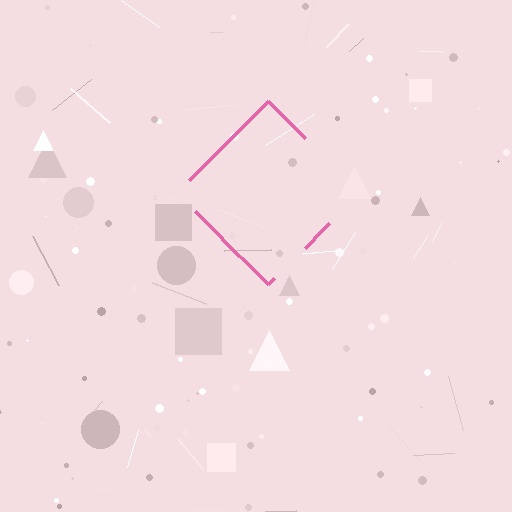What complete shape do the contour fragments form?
The contour fragments form a diamond.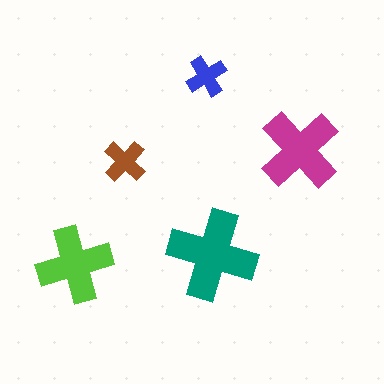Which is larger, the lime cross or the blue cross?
The lime one.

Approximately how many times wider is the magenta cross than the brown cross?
About 2 times wider.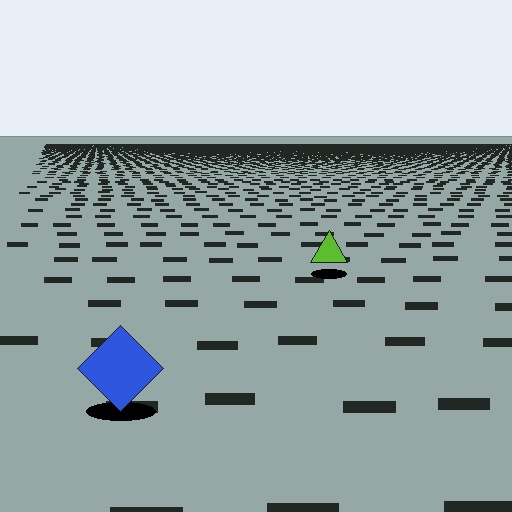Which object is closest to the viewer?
The blue diamond is closest. The texture marks near it are larger and more spread out.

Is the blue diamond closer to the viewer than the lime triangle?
Yes. The blue diamond is closer — you can tell from the texture gradient: the ground texture is coarser near it.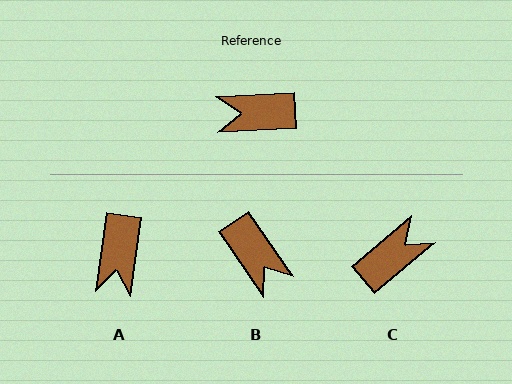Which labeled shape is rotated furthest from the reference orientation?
C, about 143 degrees away.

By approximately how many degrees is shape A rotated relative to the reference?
Approximately 79 degrees counter-clockwise.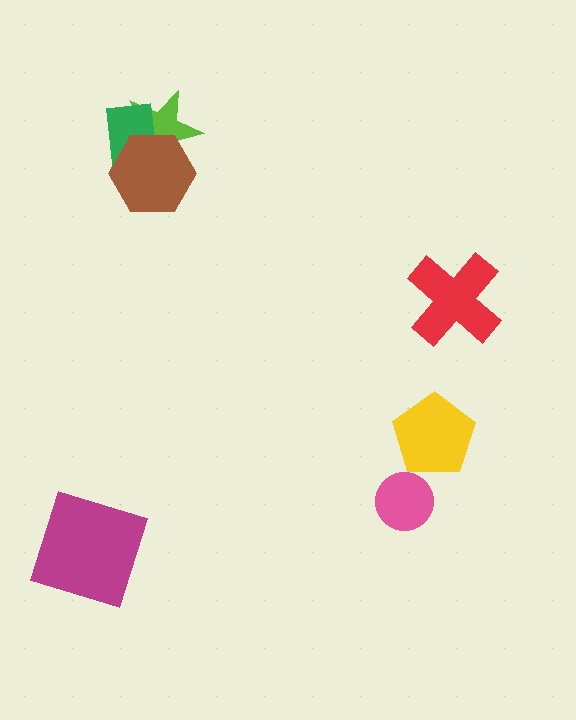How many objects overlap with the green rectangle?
2 objects overlap with the green rectangle.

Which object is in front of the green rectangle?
The brown hexagon is in front of the green rectangle.